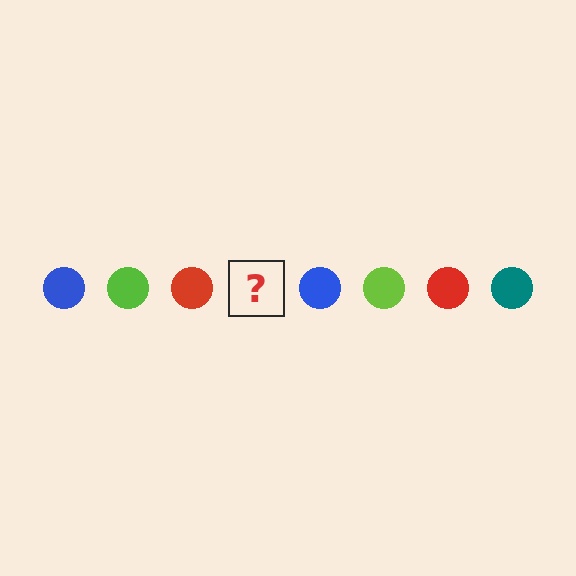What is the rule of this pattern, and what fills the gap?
The rule is that the pattern cycles through blue, lime, red, teal circles. The gap should be filled with a teal circle.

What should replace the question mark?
The question mark should be replaced with a teal circle.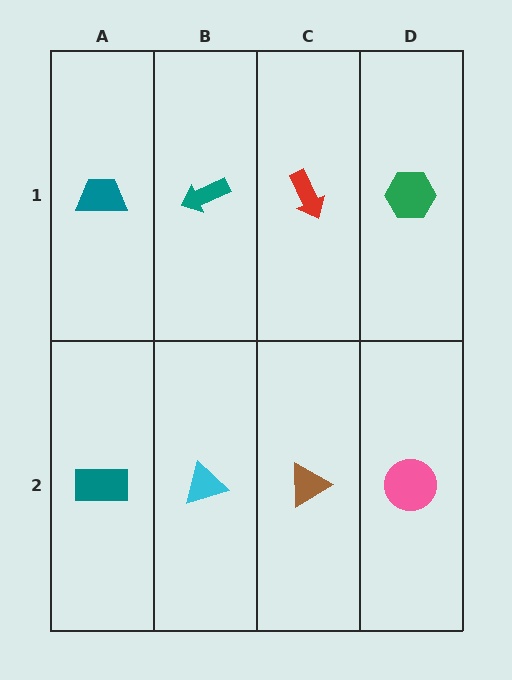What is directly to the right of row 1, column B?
A red arrow.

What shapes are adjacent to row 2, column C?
A red arrow (row 1, column C), a cyan triangle (row 2, column B), a pink circle (row 2, column D).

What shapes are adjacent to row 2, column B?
A teal arrow (row 1, column B), a teal rectangle (row 2, column A), a brown triangle (row 2, column C).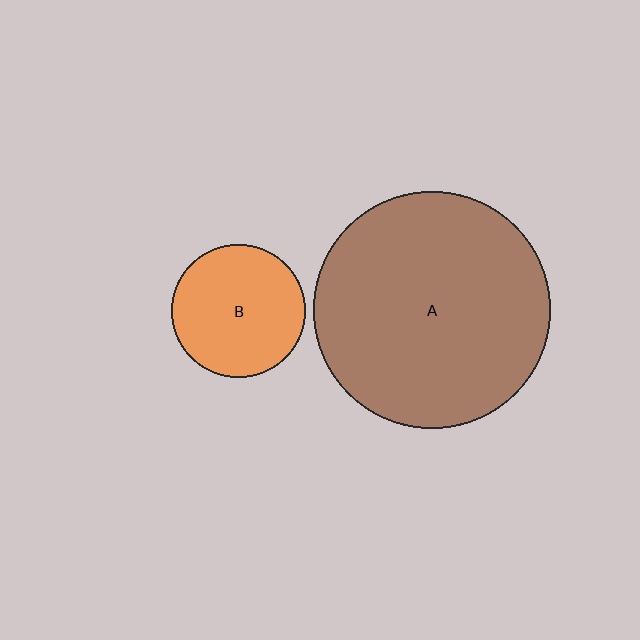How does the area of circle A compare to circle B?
Approximately 3.2 times.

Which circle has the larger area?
Circle A (brown).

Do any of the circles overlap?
No, none of the circles overlap.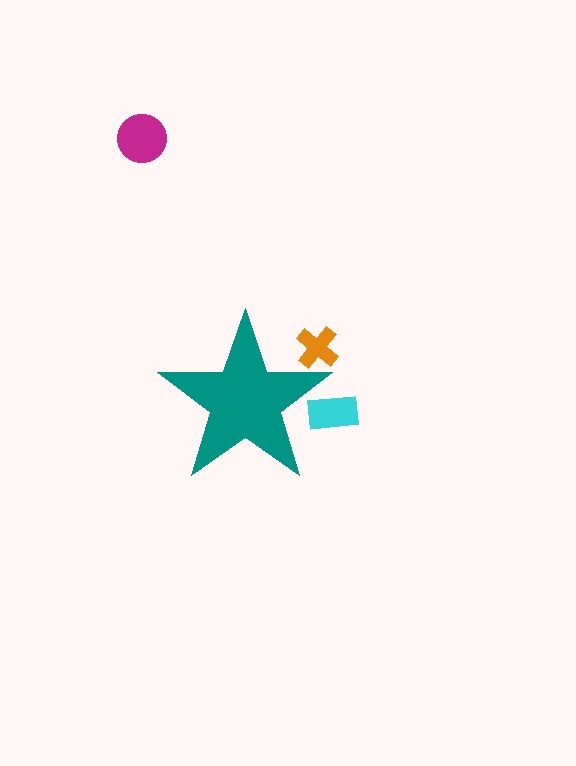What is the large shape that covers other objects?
A teal star.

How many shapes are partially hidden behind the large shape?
2 shapes are partially hidden.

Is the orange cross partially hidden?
Yes, the orange cross is partially hidden behind the teal star.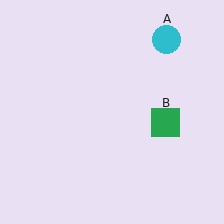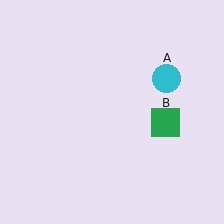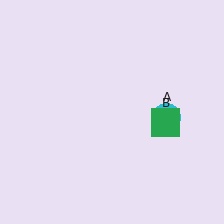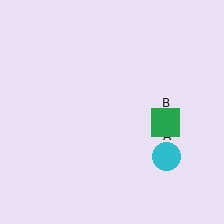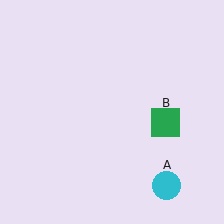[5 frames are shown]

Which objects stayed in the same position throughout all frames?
Green square (object B) remained stationary.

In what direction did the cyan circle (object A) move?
The cyan circle (object A) moved down.